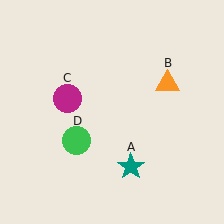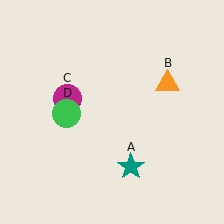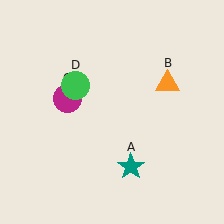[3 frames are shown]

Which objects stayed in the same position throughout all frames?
Teal star (object A) and orange triangle (object B) and magenta circle (object C) remained stationary.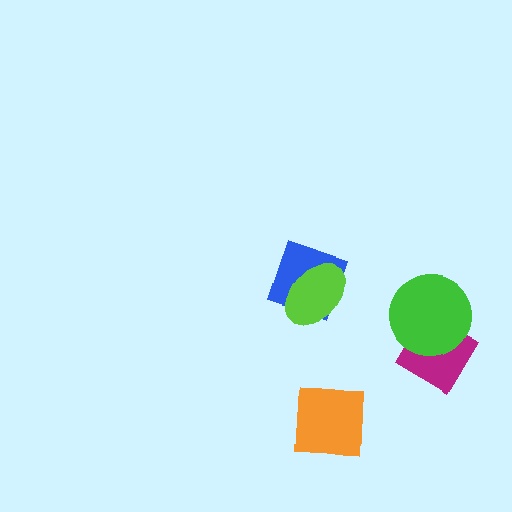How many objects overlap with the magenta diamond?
1 object overlaps with the magenta diamond.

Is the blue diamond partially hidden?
Yes, it is partially covered by another shape.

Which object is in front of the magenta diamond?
The green circle is in front of the magenta diamond.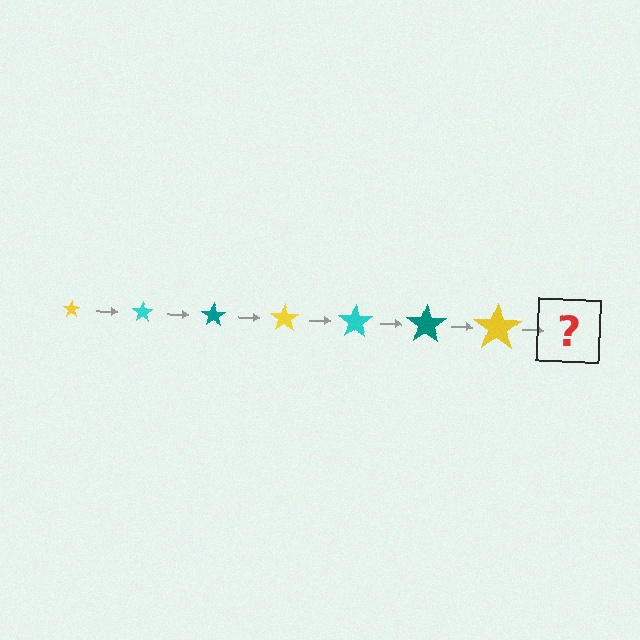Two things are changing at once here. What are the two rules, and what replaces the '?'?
The two rules are that the star grows larger each step and the color cycles through yellow, cyan, and teal. The '?' should be a cyan star, larger than the previous one.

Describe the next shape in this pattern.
It should be a cyan star, larger than the previous one.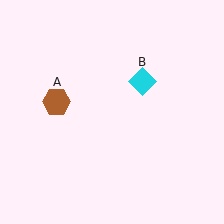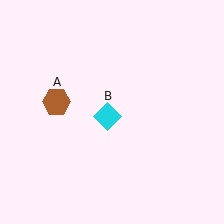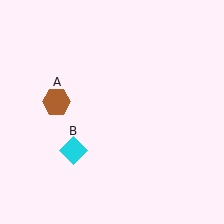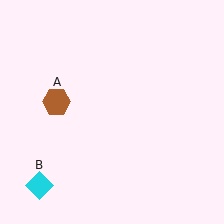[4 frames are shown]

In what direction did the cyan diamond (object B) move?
The cyan diamond (object B) moved down and to the left.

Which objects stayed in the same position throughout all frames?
Brown hexagon (object A) remained stationary.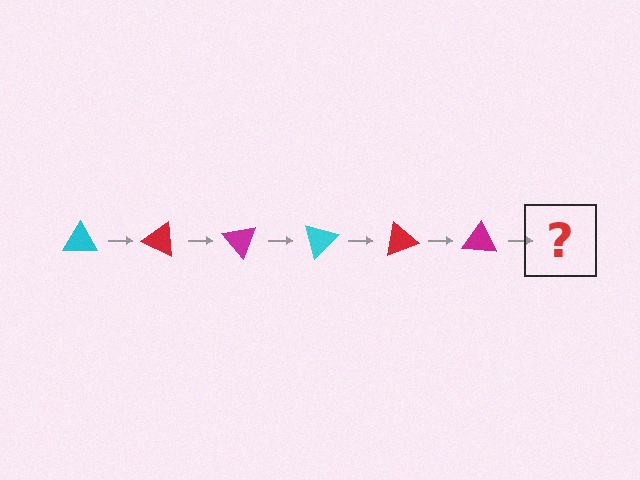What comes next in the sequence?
The next element should be a cyan triangle, rotated 150 degrees from the start.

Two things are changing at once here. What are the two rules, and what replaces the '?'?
The two rules are that it rotates 25 degrees each step and the color cycles through cyan, red, and magenta. The '?' should be a cyan triangle, rotated 150 degrees from the start.